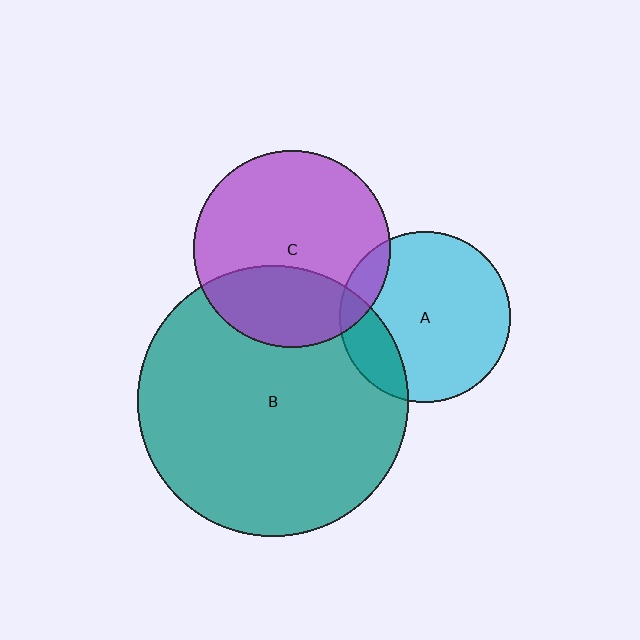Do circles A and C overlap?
Yes.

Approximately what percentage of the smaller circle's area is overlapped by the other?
Approximately 10%.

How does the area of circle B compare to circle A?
Approximately 2.5 times.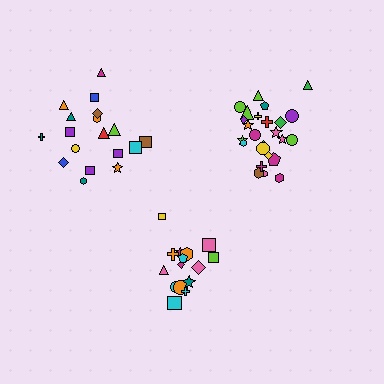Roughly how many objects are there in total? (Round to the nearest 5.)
Roughly 60 objects in total.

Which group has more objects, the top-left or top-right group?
The top-right group.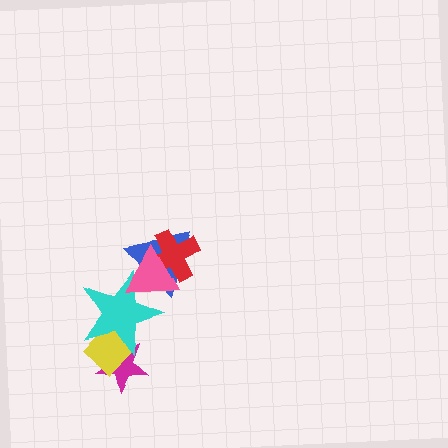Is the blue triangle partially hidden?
Yes, it is partially covered by another shape.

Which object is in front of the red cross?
The pink triangle is in front of the red cross.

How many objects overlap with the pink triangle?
3 objects overlap with the pink triangle.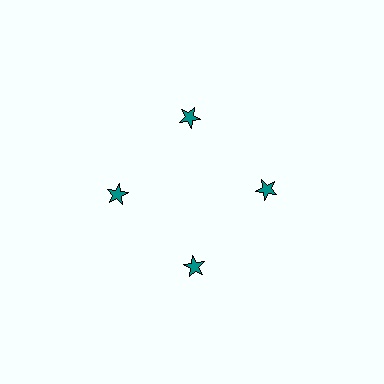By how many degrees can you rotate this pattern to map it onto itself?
The pattern maps onto itself every 90 degrees of rotation.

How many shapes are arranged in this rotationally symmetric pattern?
There are 4 shapes, arranged in 4 groups of 1.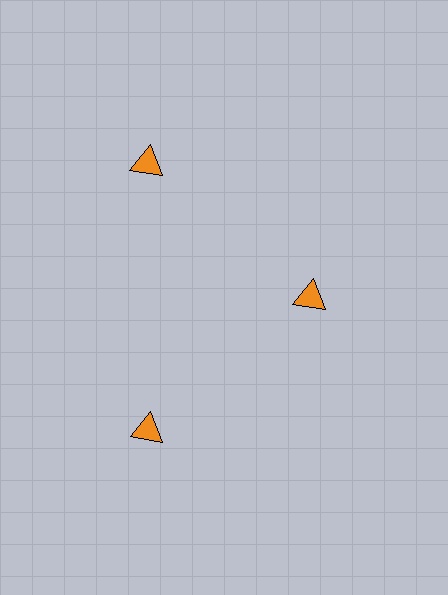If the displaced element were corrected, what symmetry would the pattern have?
It would have 3-fold rotational symmetry — the pattern would map onto itself every 120 degrees.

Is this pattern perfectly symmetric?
No. The 3 orange triangles are arranged in a ring, but one element near the 3 o'clock position is pulled inward toward the center, breaking the 3-fold rotational symmetry.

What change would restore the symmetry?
The symmetry would be restored by moving it outward, back onto the ring so that all 3 triangles sit at equal angles and equal distance from the center.